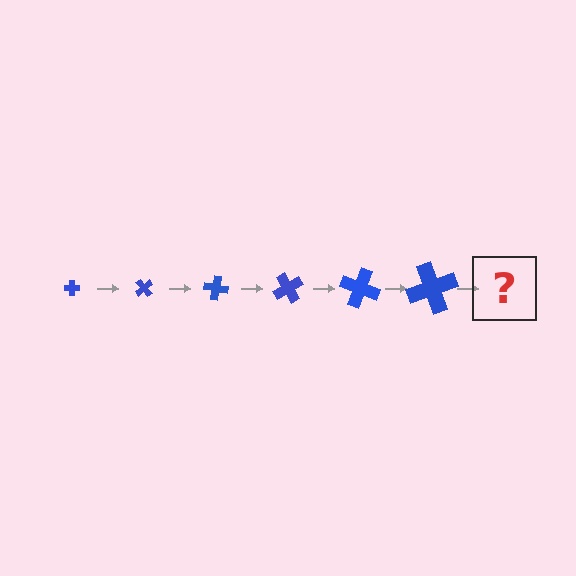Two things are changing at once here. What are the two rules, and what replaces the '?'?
The two rules are that the cross grows larger each step and it rotates 50 degrees each step. The '?' should be a cross, larger than the previous one and rotated 300 degrees from the start.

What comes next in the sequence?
The next element should be a cross, larger than the previous one and rotated 300 degrees from the start.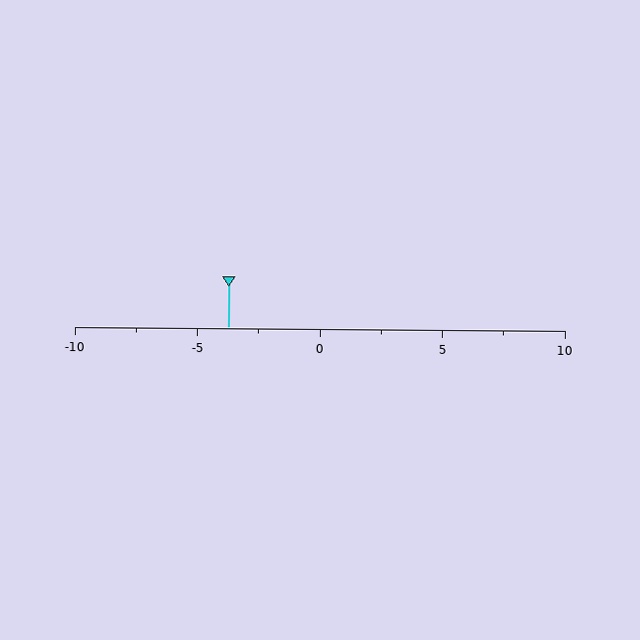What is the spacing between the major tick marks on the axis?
The major ticks are spaced 5 apart.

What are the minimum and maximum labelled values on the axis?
The axis runs from -10 to 10.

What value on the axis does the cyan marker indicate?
The marker indicates approximately -3.8.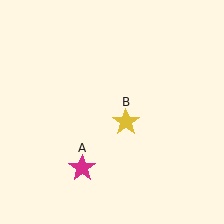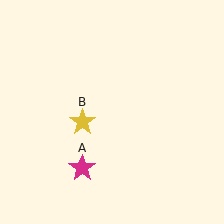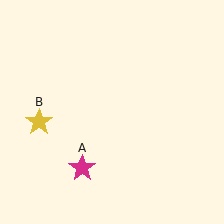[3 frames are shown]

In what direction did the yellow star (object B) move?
The yellow star (object B) moved left.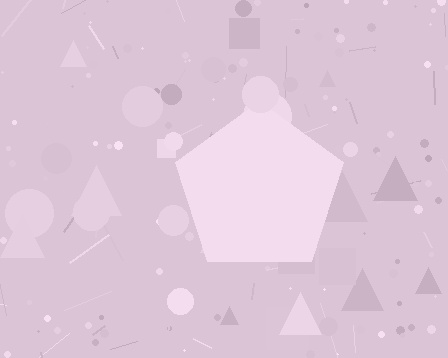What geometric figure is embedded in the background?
A pentagon is embedded in the background.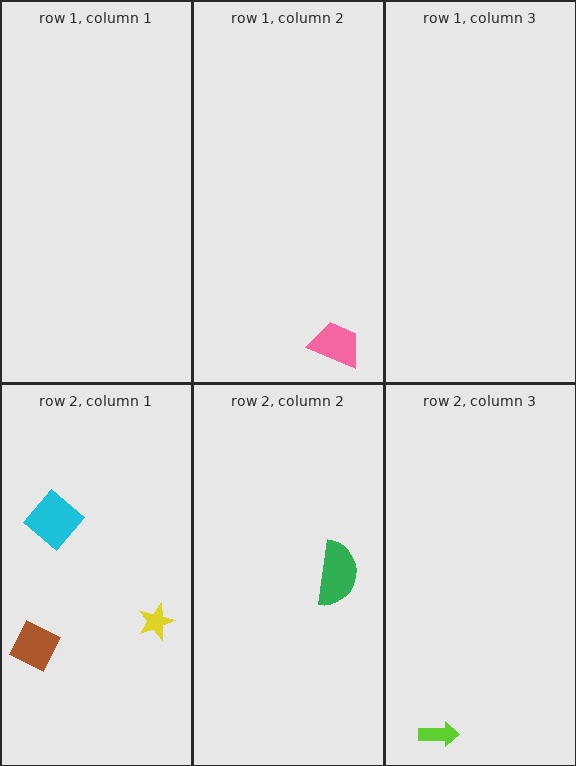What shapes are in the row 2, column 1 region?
The brown diamond, the cyan diamond, the yellow star.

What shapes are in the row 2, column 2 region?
The green semicircle.